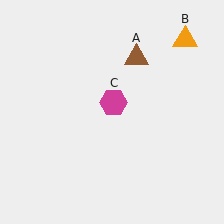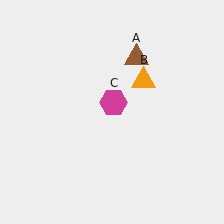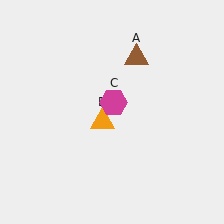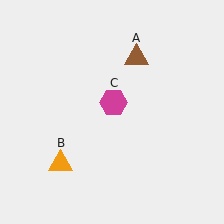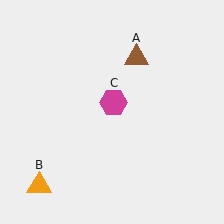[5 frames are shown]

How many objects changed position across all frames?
1 object changed position: orange triangle (object B).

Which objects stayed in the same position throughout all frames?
Brown triangle (object A) and magenta hexagon (object C) remained stationary.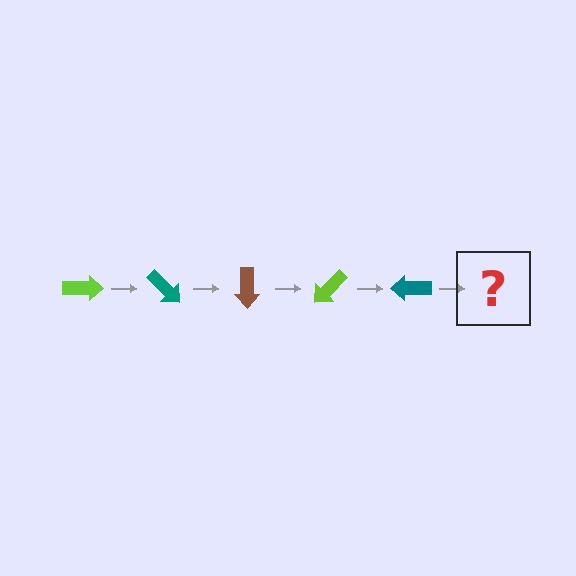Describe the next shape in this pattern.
It should be a brown arrow, rotated 225 degrees from the start.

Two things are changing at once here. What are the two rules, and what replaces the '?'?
The two rules are that it rotates 45 degrees each step and the color cycles through lime, teal, and brown. The '?' should be a brown arrow, rotated 225 degrees from the start.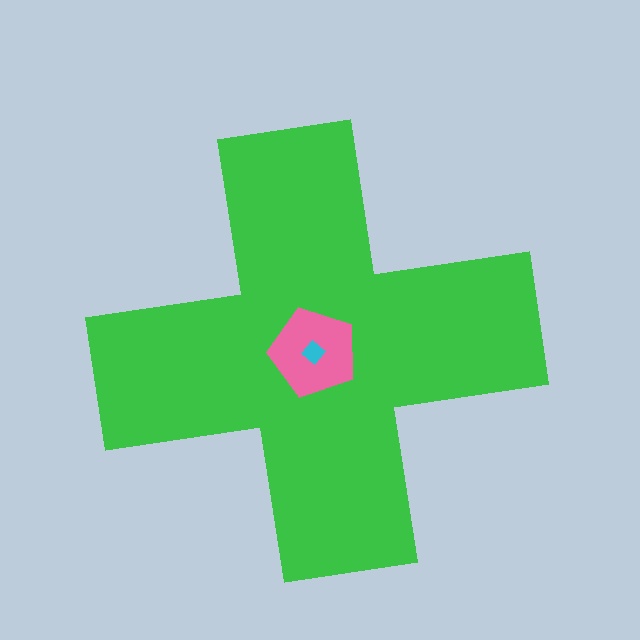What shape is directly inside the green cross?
The pink pentagon.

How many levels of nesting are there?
3.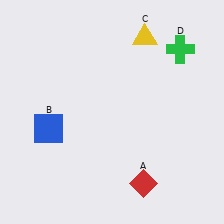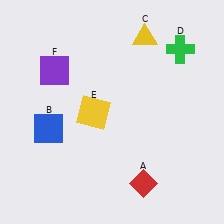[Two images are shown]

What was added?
A yellow square (E), a purple square (F) were added in Image 2.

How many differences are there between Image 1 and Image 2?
There are 2 differences between the two images.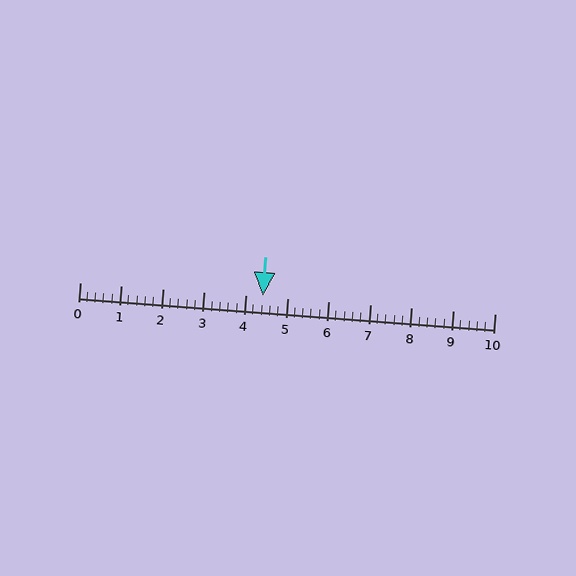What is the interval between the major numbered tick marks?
The major tick marks are spaced 1 units apart.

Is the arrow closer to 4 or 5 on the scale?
The arrow is closer to 4.